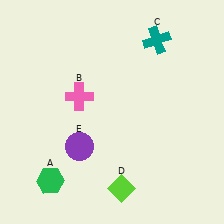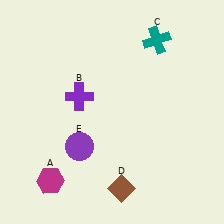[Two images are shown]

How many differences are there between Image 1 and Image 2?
There are 3 differences between the two images.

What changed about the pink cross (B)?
In Image 1, B is pink. In Image 2, it changed to purple.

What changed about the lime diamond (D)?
In Image 1, D is lime. In Image 2, it changed to brown.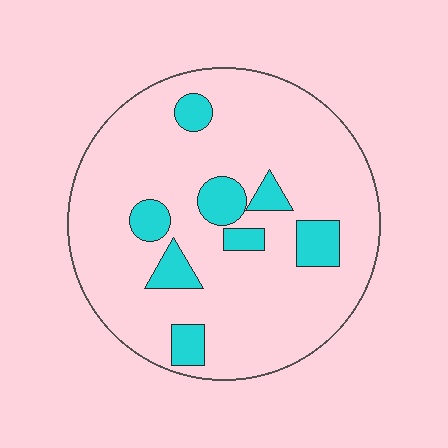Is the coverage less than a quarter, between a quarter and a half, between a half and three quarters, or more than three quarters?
Less than a quarter.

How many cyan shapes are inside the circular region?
8.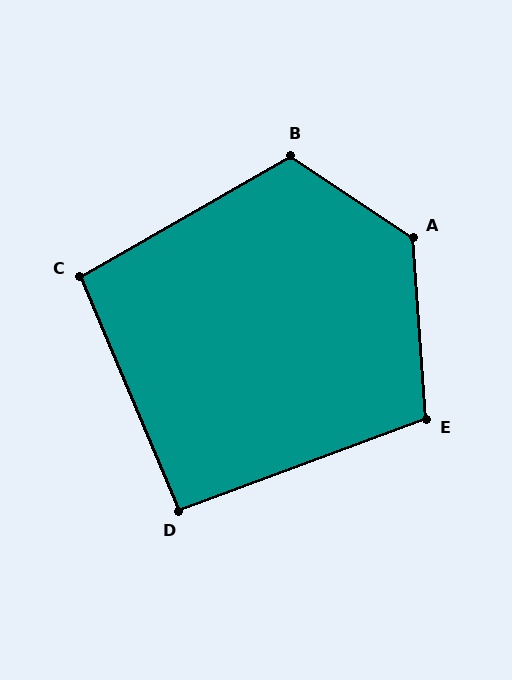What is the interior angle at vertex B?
Approximately 116 degrees (obtuse).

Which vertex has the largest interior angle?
A, at approximately 128 degrees.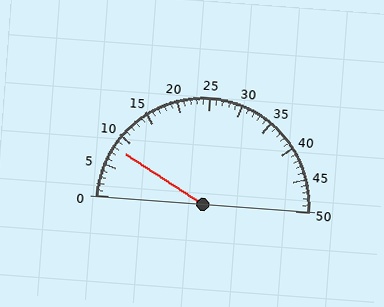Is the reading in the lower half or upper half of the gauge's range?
The reading is in the lower half of the range (0 to 50).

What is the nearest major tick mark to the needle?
The nearest major tick mark is 10.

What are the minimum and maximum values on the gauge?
The gauge ranges from 0 to 50.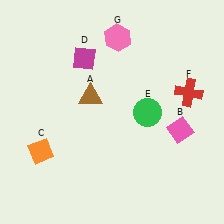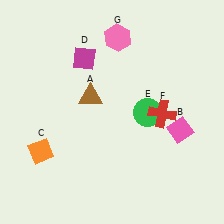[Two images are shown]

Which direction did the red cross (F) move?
The red cross (F) moved left.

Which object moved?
The red cross (F) moved left.